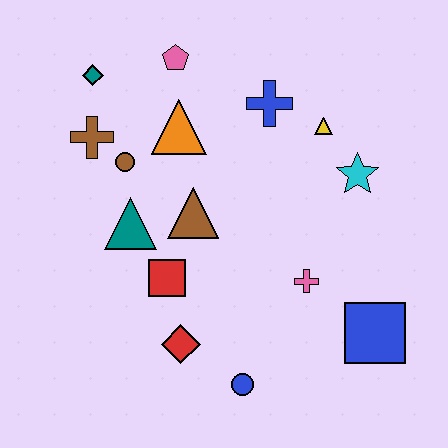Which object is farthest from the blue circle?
The teal diamond is farthest from the blue circle.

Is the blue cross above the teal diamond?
No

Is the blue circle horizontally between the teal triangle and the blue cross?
Yes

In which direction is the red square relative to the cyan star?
The red square is to the left of the cyan star.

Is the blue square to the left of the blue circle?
No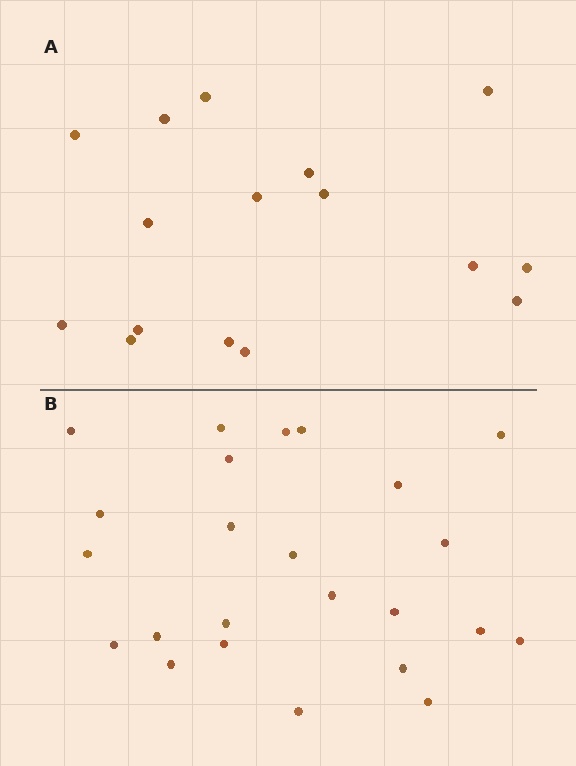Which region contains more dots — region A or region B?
Region B (the bottom region) has more dots.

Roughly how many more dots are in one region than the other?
Region B has roughly 8 or so more dots than region A.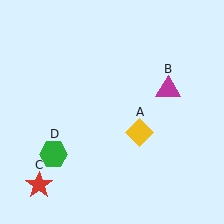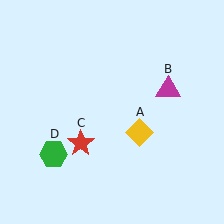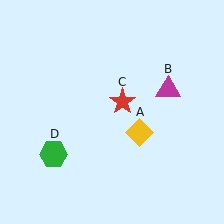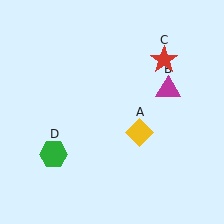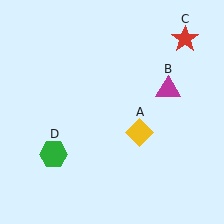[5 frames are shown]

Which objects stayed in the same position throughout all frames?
Yellow diamond (object A) and magenta triangle (object B) and green hexagon (object D) remained stationary.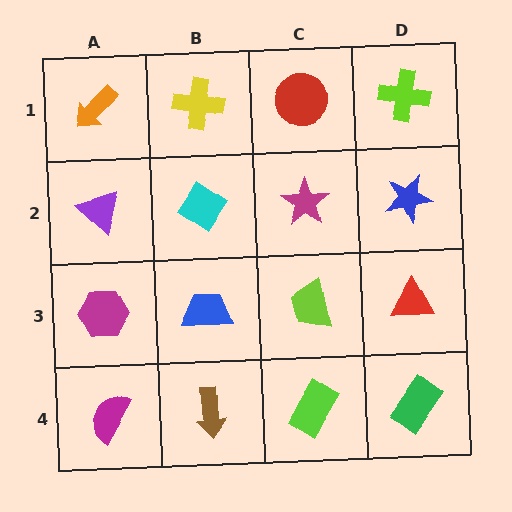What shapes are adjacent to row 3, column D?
A blue star (row 2, column D), a green rectangle (row 4, column D), a lime trapezoid (row 3, column C).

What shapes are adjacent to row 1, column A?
A purple triangle (row 2, column A), a yellow cross (row 1, column B).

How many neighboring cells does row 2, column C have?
4.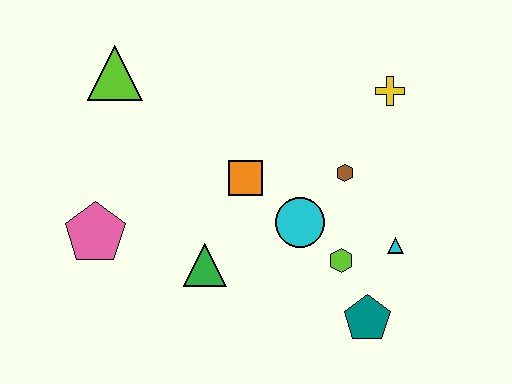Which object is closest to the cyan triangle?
The lime hexagon is closest to the cyan triangle.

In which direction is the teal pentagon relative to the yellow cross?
The teal pentagon is below the yellow cross.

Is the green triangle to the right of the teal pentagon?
No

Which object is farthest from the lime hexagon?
The lime triangle is farthest from the lime hexagon.